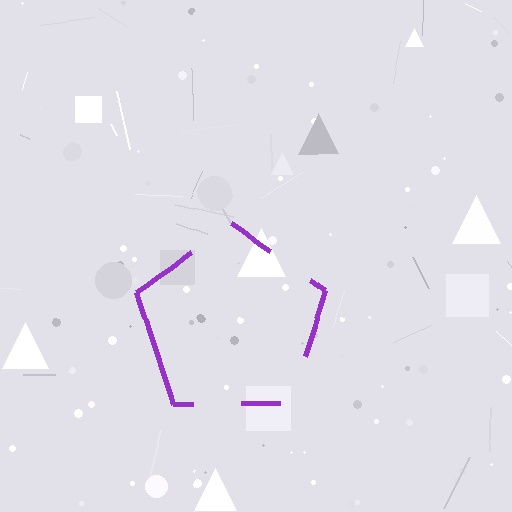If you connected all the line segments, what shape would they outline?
They would outline a pentagon.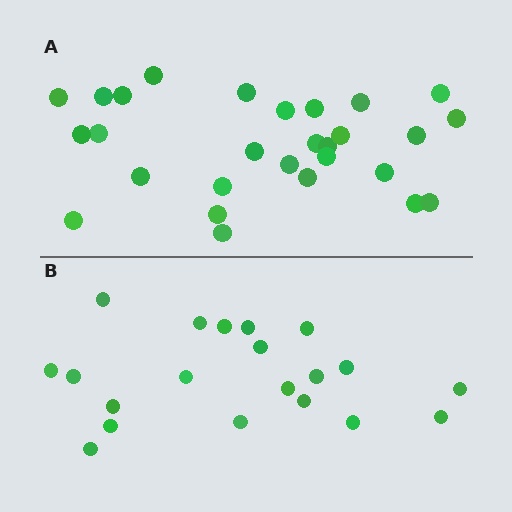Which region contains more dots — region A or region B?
Region A (the top region) has more dots.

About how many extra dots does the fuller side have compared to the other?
Region A has roughly 8 or so more dots than region B.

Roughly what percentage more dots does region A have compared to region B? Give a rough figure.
About 40% more.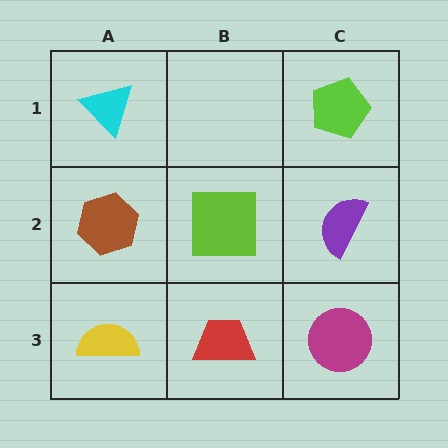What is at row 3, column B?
A red trapezoid.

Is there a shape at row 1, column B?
No, that cell is empty.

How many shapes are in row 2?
3 shapes.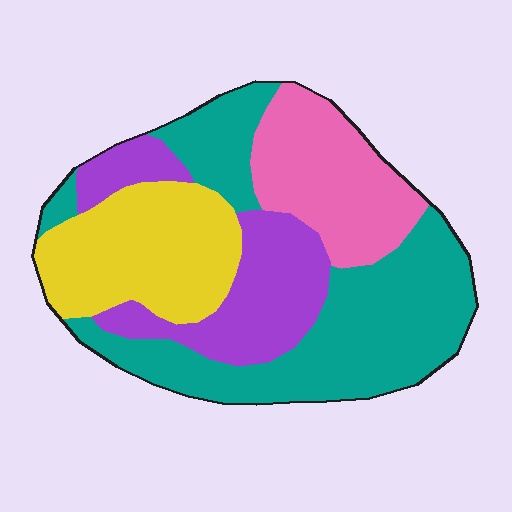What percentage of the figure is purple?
Purple takes up about one fifth (1/5) of the figure.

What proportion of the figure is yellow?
Yellow covers around 20% of the figure.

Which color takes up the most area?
Teal, at roughly 40%.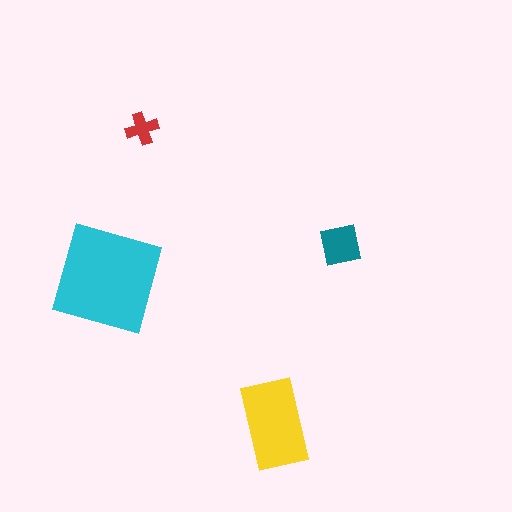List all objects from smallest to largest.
The red cross, the teal square, the yellow rectangle, the cyan square.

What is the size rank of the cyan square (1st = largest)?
1st.